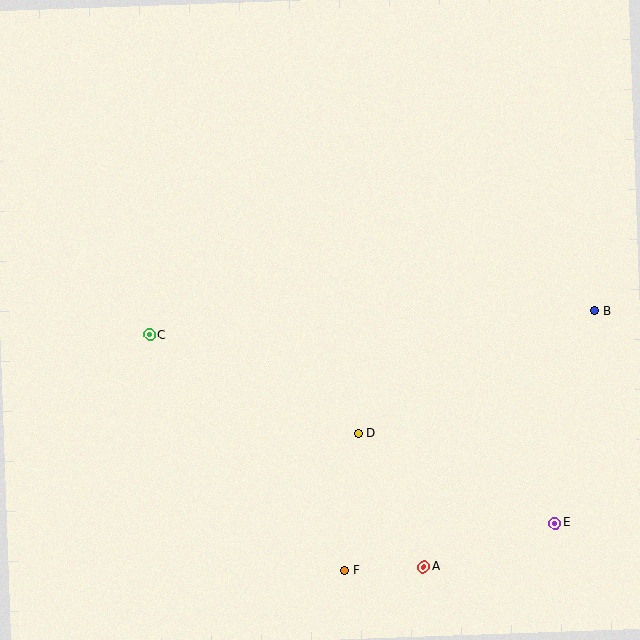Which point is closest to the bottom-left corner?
Point C is closest to the bottom-left corner.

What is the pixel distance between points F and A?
The distance between F and A is 79 pixels.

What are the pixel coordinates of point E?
Point E is at (555, 523).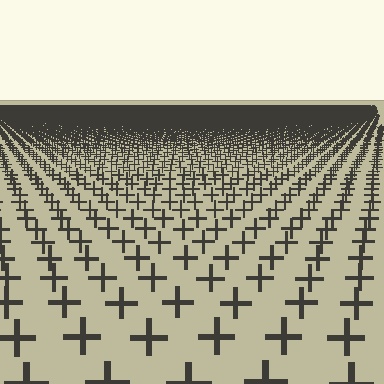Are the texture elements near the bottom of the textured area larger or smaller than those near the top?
Larger. Near the bottom, elements are closer to the viewer and appear at a bigger on-screen size.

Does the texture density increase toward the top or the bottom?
Density increases toward the top.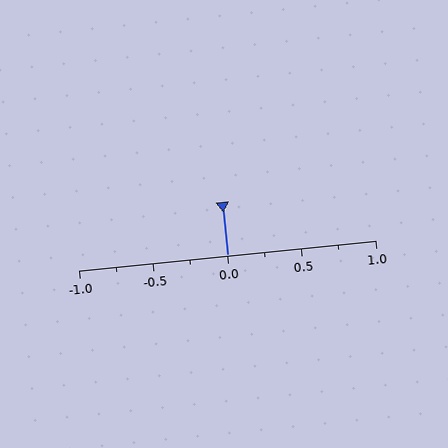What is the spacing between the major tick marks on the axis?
The major ticks are spaced 0.5 apart.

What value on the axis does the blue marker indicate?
The marker indicates approximately 0.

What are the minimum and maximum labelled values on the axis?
The axis runs from -1.0 to 1.0.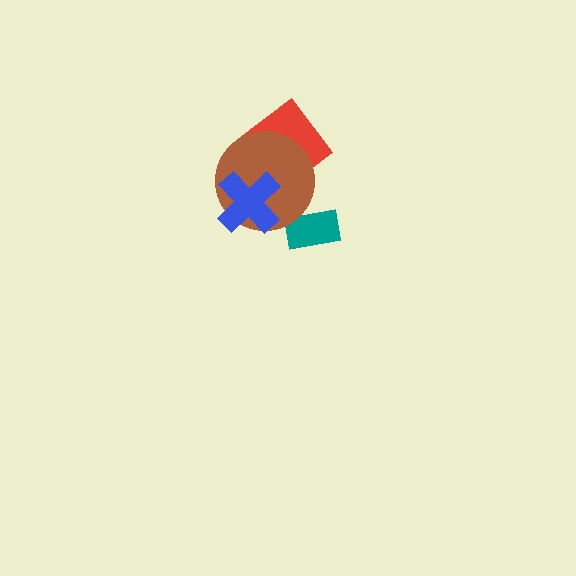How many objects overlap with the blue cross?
2 objects overlap with the blue cross.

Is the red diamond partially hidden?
Yes, it is partially covered by another shape.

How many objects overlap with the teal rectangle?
0 objects overlap with the teal rectangle.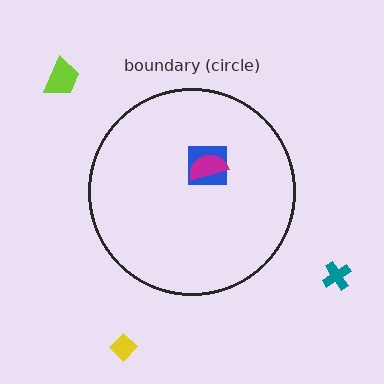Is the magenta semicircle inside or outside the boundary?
Inside.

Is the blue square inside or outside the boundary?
Inside.